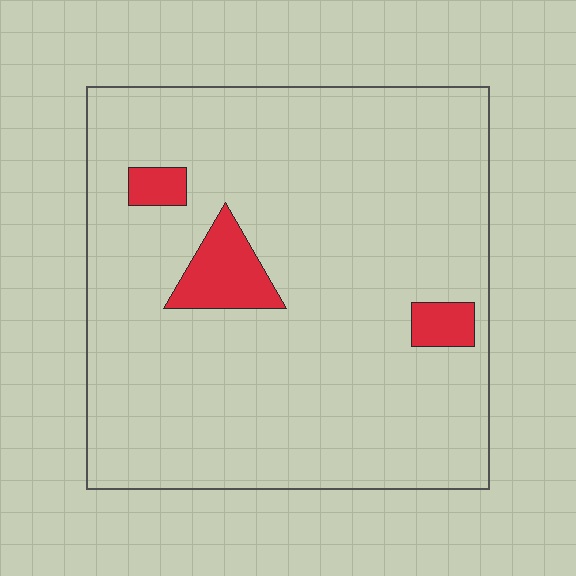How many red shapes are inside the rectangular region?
3.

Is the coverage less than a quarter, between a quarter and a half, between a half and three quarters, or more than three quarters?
Less than a quarter.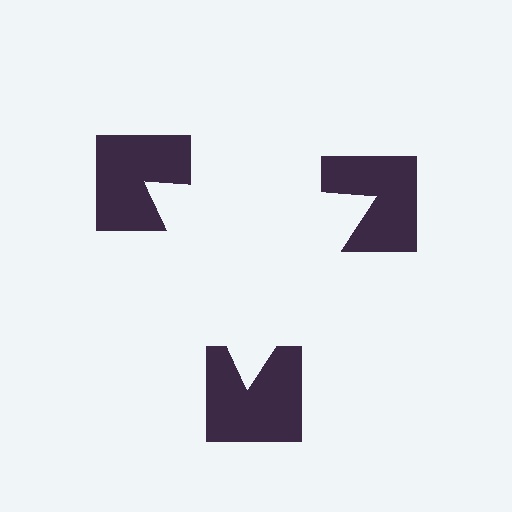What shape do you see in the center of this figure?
An illusory triangle — its edges are inferred from the aligned wedge cuts in the notched squares, not physically drawn.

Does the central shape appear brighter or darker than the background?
It typically appears slightly brighter than the background, even though no actual brightness change is drawn.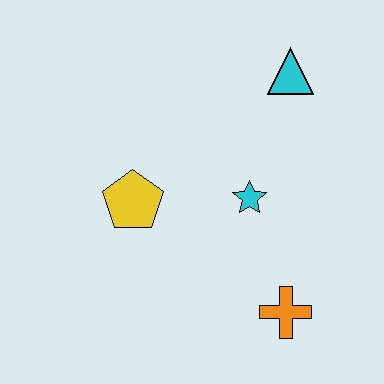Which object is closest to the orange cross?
The cyan star is closest to the orange cross.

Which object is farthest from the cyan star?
The cyan triangle is farthest from the cyan star.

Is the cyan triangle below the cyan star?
No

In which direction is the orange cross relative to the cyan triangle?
The orange cross is below the cyan triangle.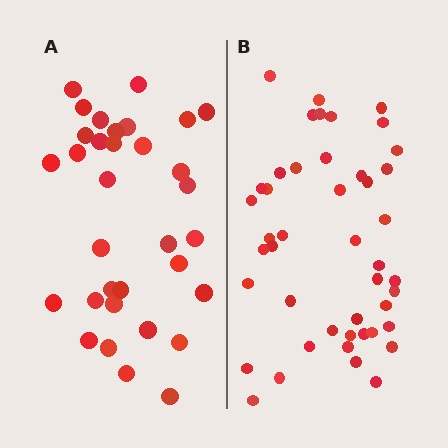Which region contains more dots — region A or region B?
Region B (the right region) has more dots.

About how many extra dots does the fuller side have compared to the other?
Region B has roughly 12 or so more dots than region A.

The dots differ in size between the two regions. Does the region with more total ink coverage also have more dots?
No. Region A has more total ink coverage because its dots are larger, but region B actually contains more individual dots. Total area can be misleading — the number of items is what matters here.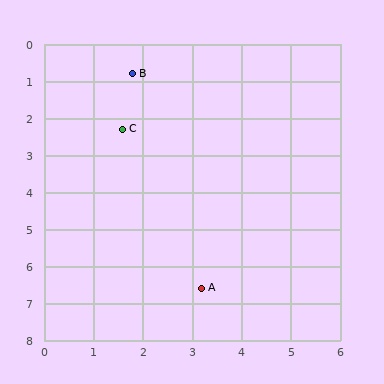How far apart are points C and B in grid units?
Points C and B are about 1.5 grid units apart.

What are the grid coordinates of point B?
Point B is at approximately (1.8, 0.8).